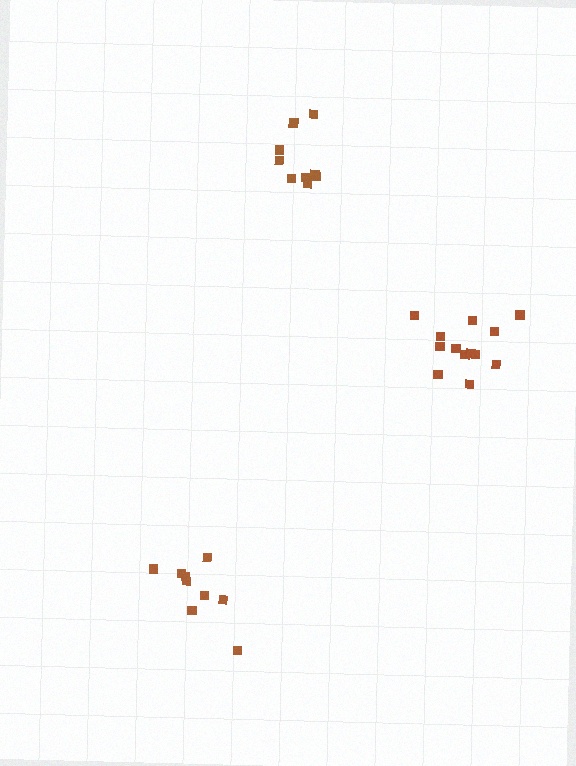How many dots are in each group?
Group 1: 9 dots, Group 2: 9 dots, Group 3: 13 dots (31 total).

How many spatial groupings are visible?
There are 3 spatial groupings.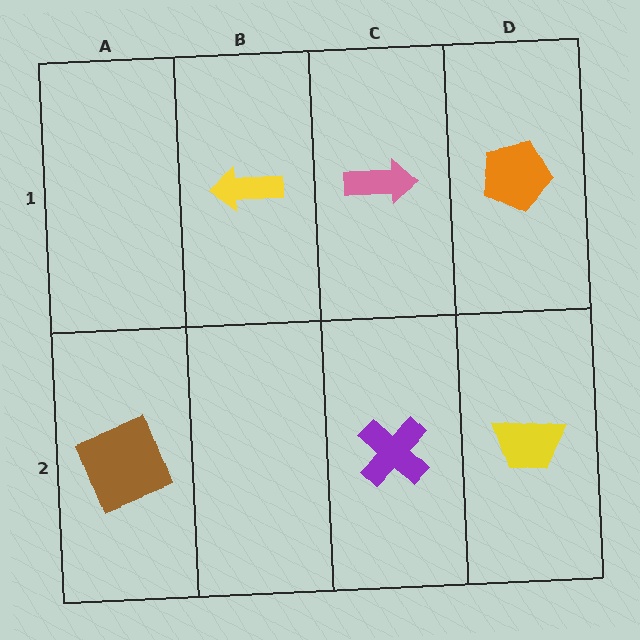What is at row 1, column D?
An orange pentagon.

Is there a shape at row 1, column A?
No, that cell is empty.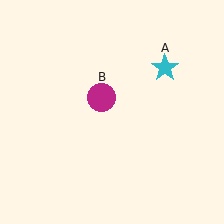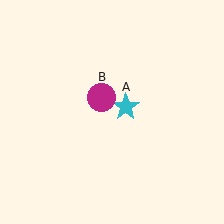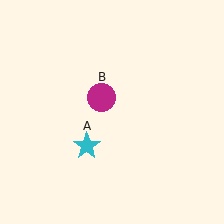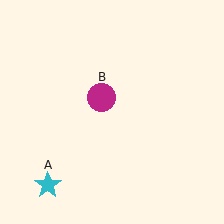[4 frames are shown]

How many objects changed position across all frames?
1 object changed position: cyan star (object A).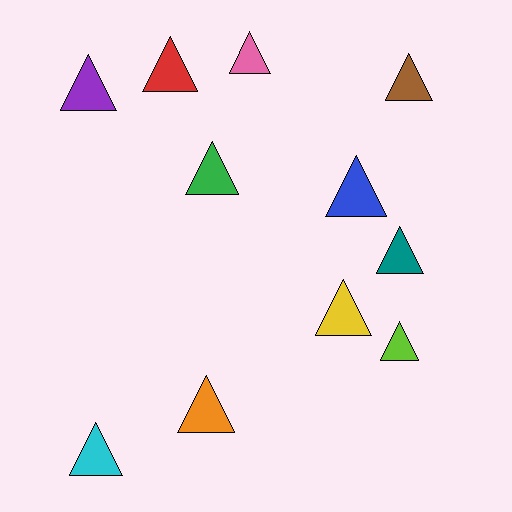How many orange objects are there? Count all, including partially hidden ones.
There is 1 orange object.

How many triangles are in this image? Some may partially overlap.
There are 11 triangles.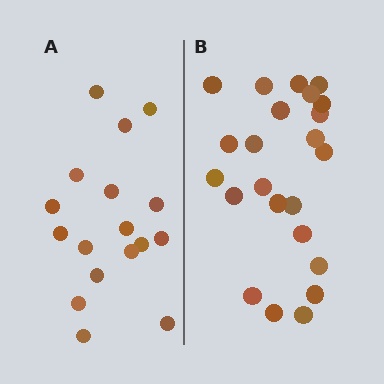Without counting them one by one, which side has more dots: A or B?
Region B (the right region) has more dots.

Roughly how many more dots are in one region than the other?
Region B has about 6 more dots than region A.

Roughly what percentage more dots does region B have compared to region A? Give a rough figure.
About 35% more.